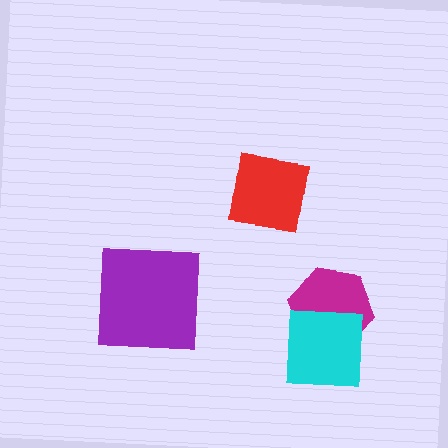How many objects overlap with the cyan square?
1 object overlaps with the cyan square.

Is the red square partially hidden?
No, no other shape covers it.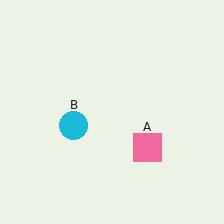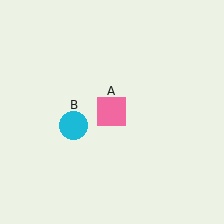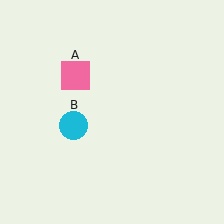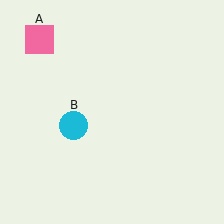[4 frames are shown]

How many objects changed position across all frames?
1 object changed position: pink square (object A).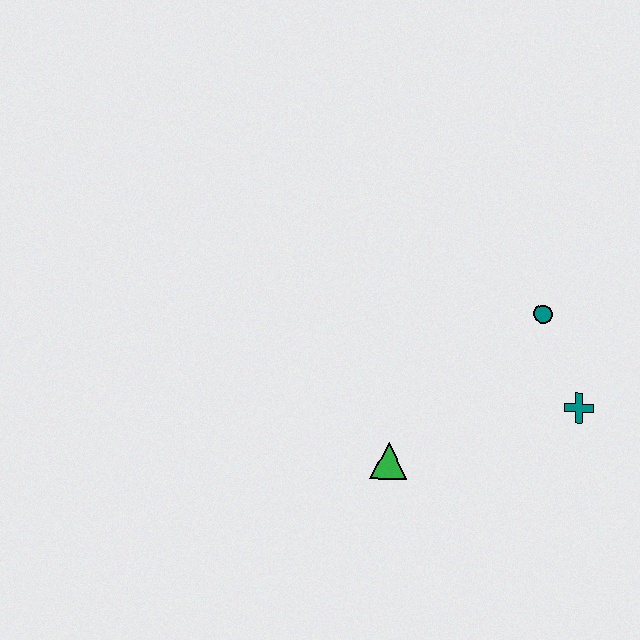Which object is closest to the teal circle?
The teal cross is closest to the teal circle.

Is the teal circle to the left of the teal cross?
Yes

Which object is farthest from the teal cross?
The green triangle is farthest from the teal cross.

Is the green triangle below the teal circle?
Yes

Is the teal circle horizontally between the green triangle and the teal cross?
Yes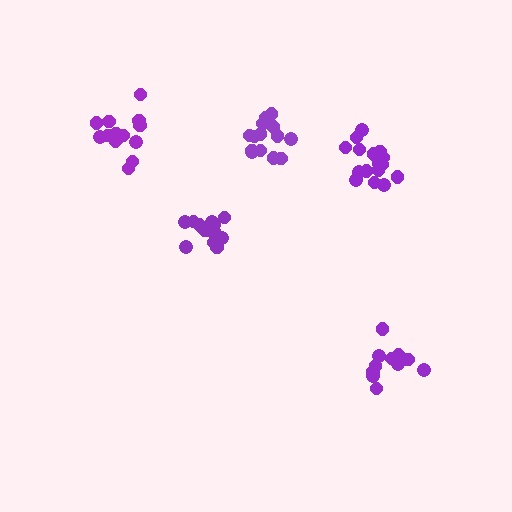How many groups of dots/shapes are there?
There are 5 groups.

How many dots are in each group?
Group 1: 11 dots, Group 2: 17 dots, Group 3: 14 dots, Group 4: 15 dots, Group 5: 14 dots (71 total).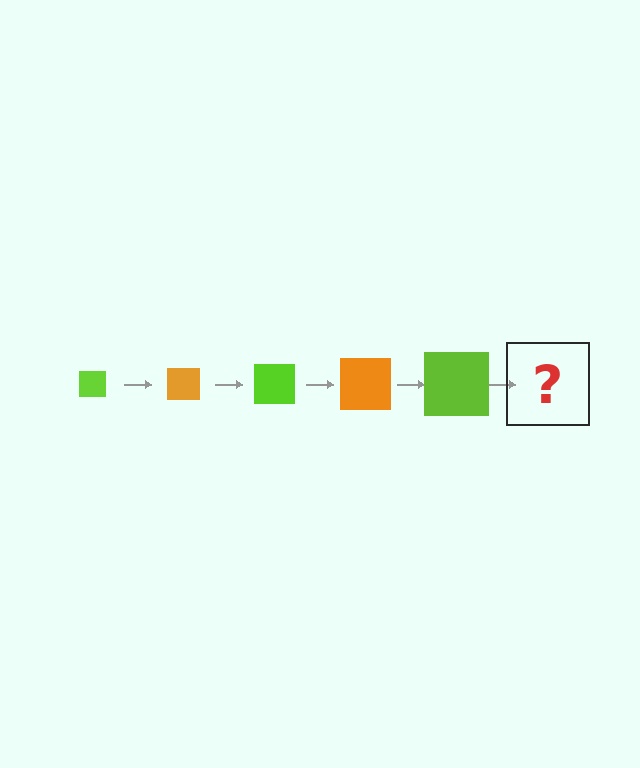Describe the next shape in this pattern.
It should be an orange square, larger than the previous one.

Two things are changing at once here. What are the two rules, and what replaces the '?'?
The two rules are that the square grows larger each step and the color cycles through lime and orange. The '?' should be an orange square, larger than the previous one.